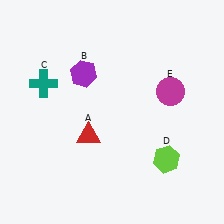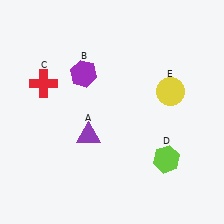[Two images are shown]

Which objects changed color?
A changed from red to purple. C changed from teal to red. E changed from magenta to yellow.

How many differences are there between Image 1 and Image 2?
There are 3 differences between the two images.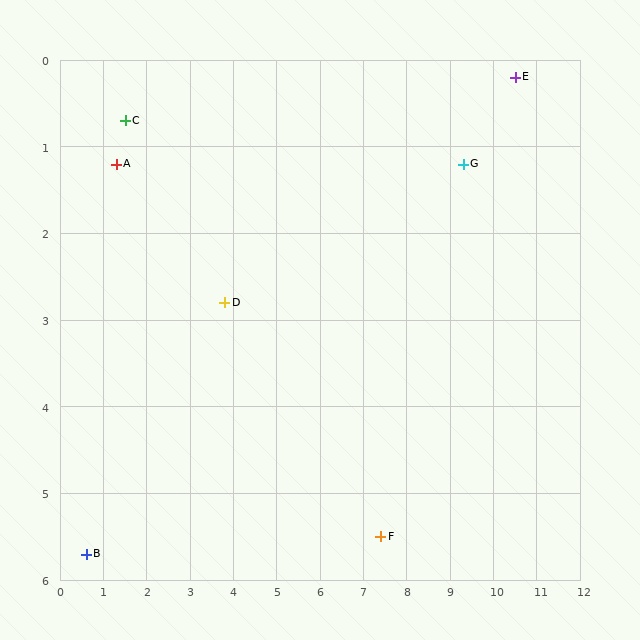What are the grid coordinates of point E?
Point E is at approximately (10.5, 0.2).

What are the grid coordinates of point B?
Point B is at approximately (0.6, 5.7).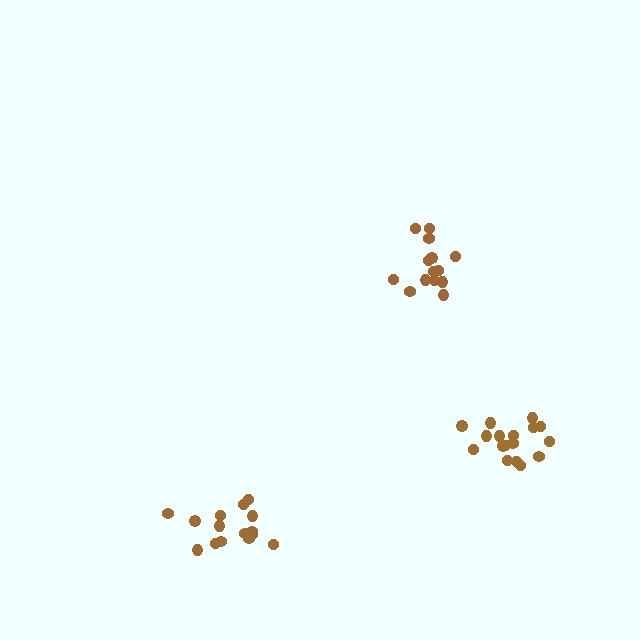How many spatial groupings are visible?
There are 3 spatial groupings.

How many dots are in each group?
Group 1: 14 dots, Group 2: 17 dots, Group 3: 15 dots (46 total).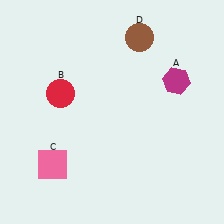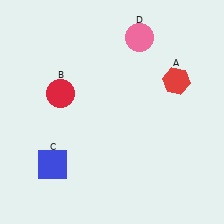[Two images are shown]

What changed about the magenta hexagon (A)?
In Image 1, A is magenta. In Image 2, it changed to red.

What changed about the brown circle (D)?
In Image 1, D is brown. In Image 2, it changed to pink.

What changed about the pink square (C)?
In Image 1, C is pink. In Image 2, it changed to blue.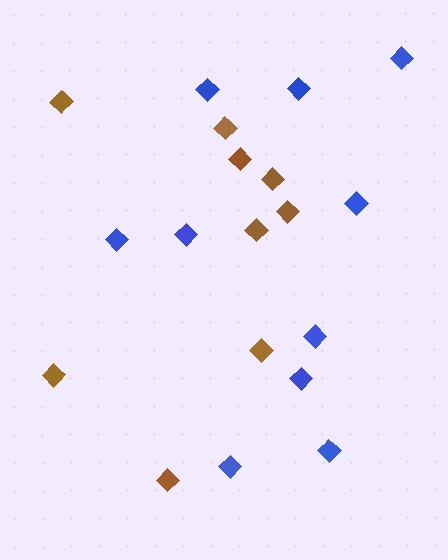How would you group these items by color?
There are 2 groups: one group of blue diamonds (10) and one group of brown diamonds (9).